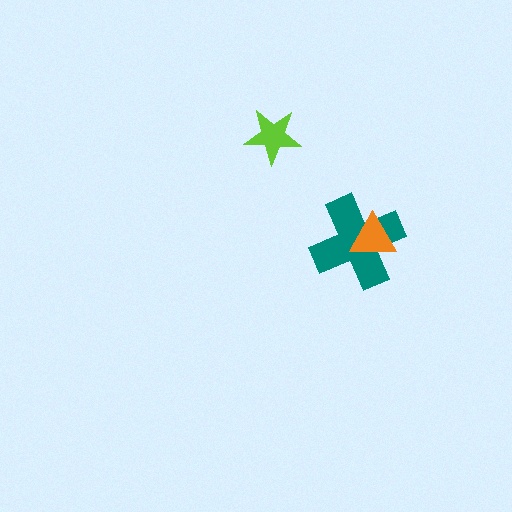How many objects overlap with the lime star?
0 objects overlap with the lime star.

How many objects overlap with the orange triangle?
1 object overlaps with the orange triangle.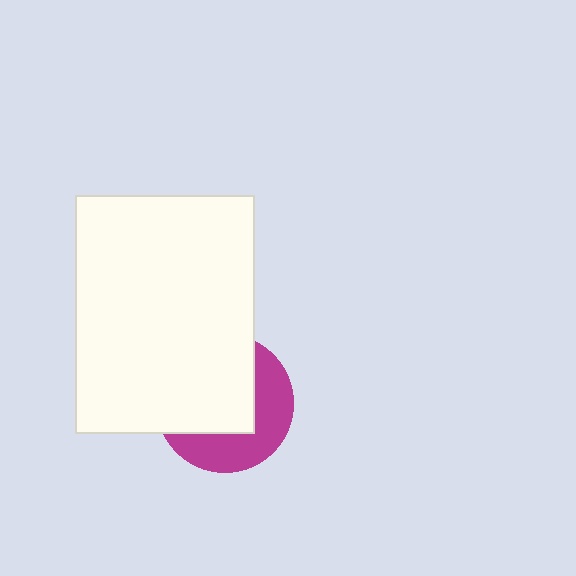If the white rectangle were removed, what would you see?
You would see the complete magenta circle.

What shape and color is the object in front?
The object in front is a white rectangle.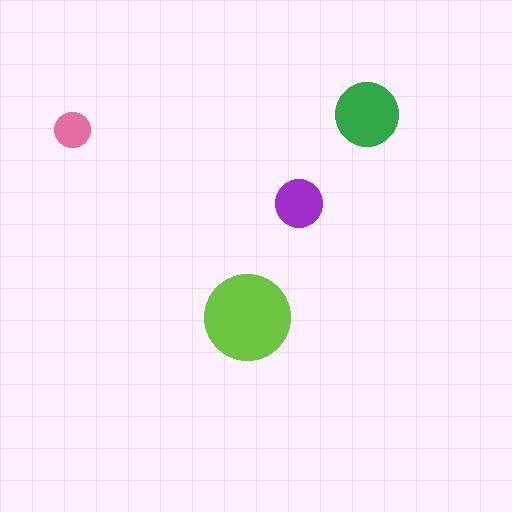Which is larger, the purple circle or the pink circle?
The purple one.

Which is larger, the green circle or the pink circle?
The green one.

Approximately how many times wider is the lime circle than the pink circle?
About 2.5 times wider.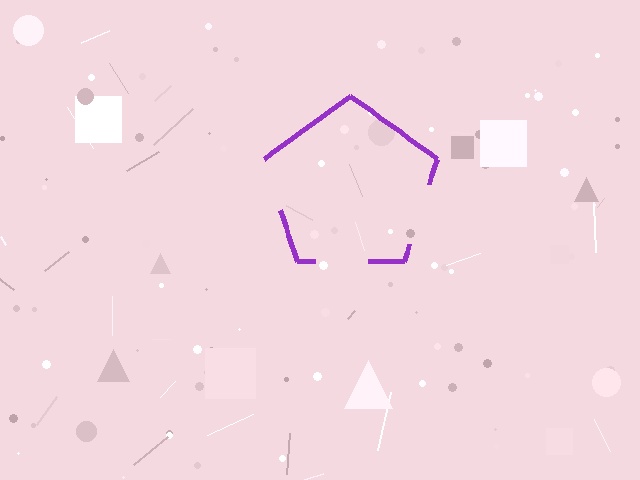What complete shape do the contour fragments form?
The contour fragments form a pentagon.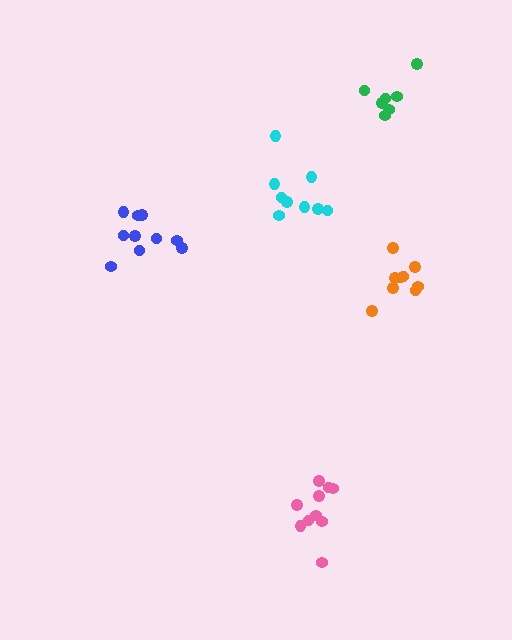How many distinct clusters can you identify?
There are 5 distinct clusters.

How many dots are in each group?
Group 1: 9 dots, Group 2: 10 dots, Group 3: 10 dots, Group 4: 9 dots, Group 5: 7 dots (45 total).